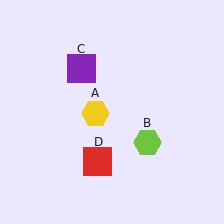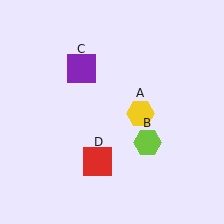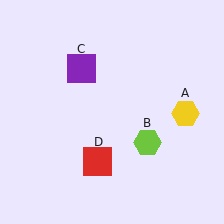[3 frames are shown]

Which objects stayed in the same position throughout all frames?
Lime hexagon (object B) and purple square (object C) and red square (object D) remained stationary.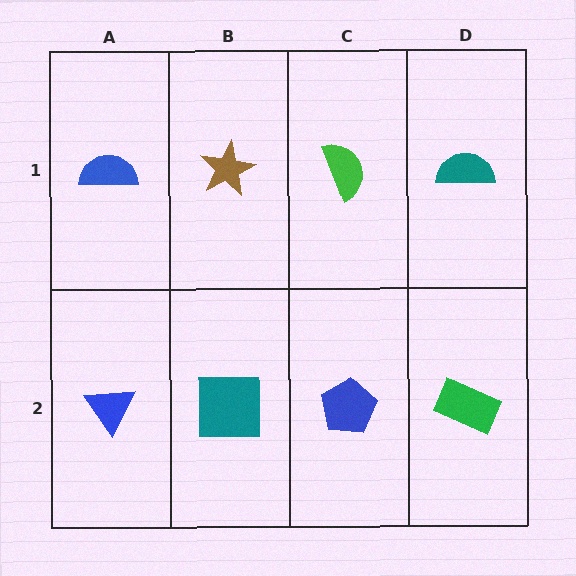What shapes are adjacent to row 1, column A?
A blue triangle (row 2, column A), a brown star (row 1, column B).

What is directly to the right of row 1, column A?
A brown star.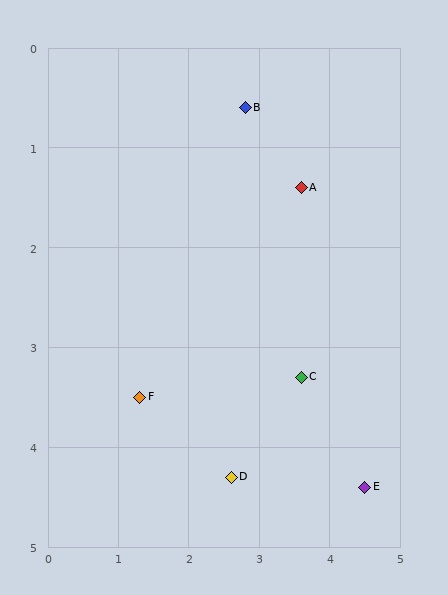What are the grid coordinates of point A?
Point A is at approximately (3.6, 1.4).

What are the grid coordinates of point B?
Point B is at approximately (2.8, 0.6).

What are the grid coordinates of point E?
Point E is at approximately (4.5, 4.4).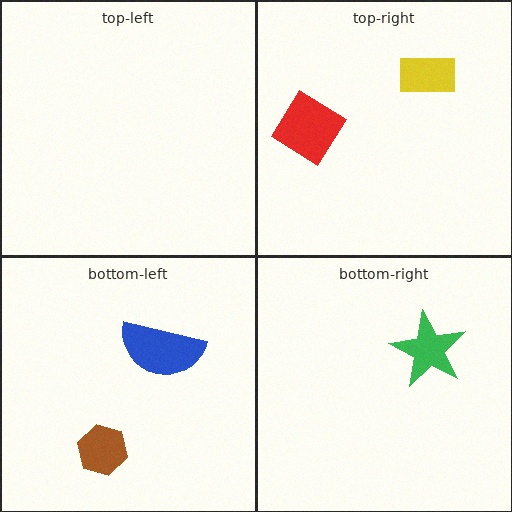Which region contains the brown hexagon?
The bottom-left region.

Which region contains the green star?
The bottom-right region.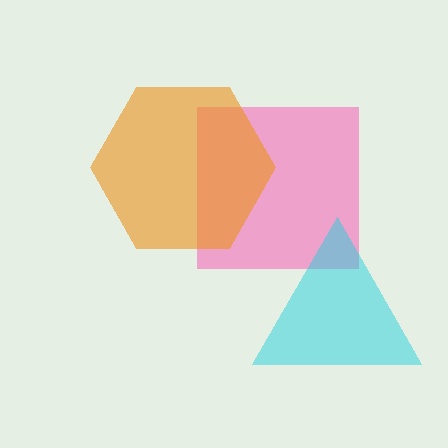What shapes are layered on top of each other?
The layered shapes are: a pink square, an orange hexagon, a cyan triangle.